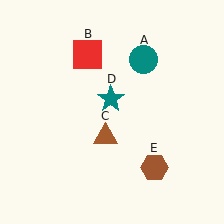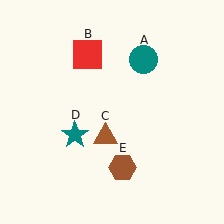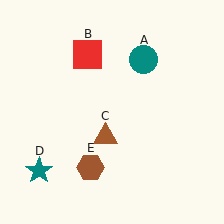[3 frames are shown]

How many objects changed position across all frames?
2 objects changed position: teal star (object D), brown hexagon (object E).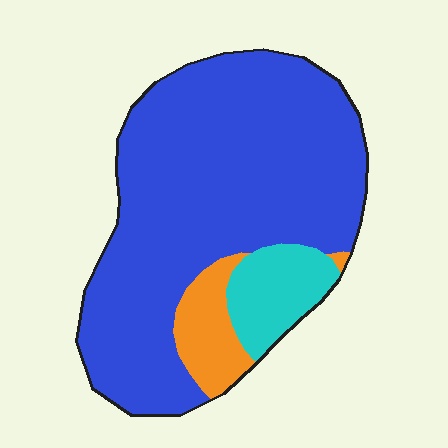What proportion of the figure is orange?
Orange covers 9% of the figure.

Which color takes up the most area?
Blue, at roughly 80%.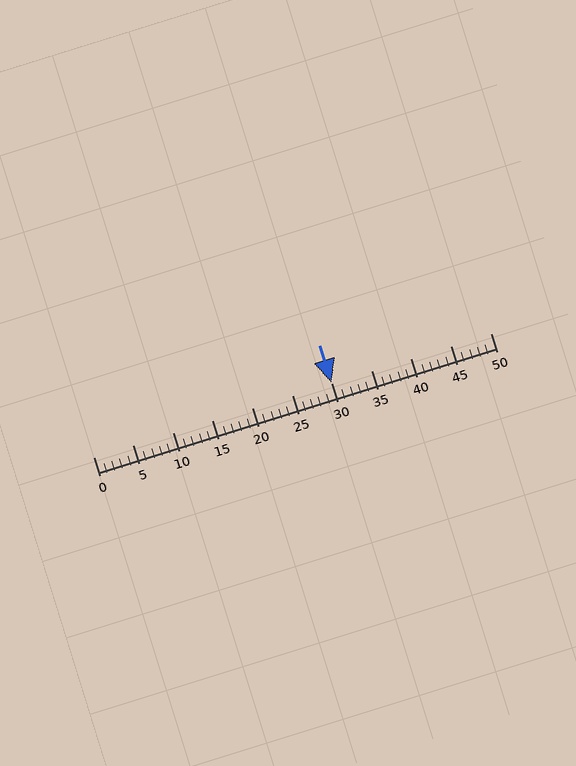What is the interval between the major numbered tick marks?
The major tick marks are spaced 5 units apart.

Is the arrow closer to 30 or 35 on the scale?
The arrow is closer to 30.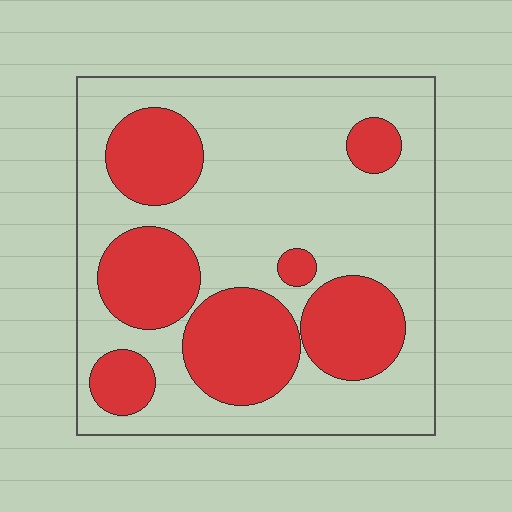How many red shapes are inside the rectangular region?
7.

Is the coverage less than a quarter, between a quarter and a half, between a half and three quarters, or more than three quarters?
Between a quarter and a half.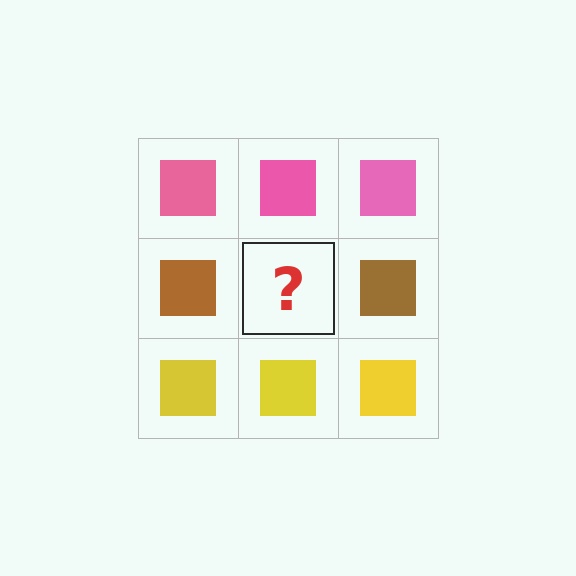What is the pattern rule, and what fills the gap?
The rule is that each row has a consistent color. The gap should be filled with a brown square.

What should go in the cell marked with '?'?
The missing cell should contain a brown square.